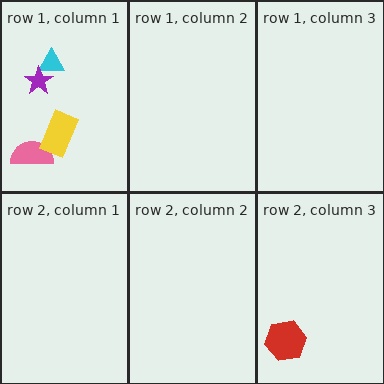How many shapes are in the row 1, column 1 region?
4.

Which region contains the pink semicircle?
The row 1, column 1 region.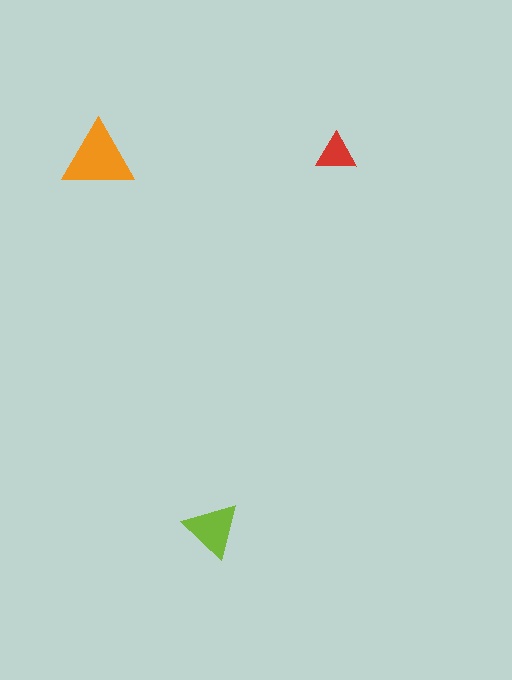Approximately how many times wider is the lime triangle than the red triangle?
About 1.5 times wider.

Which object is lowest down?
The lime triangle is bottommost.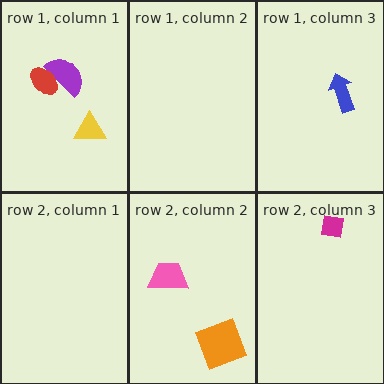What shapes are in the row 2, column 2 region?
The pink trapezoid, the orange square.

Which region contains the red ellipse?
The row 1, column 1 region.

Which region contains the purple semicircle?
The row 1, column 1 region.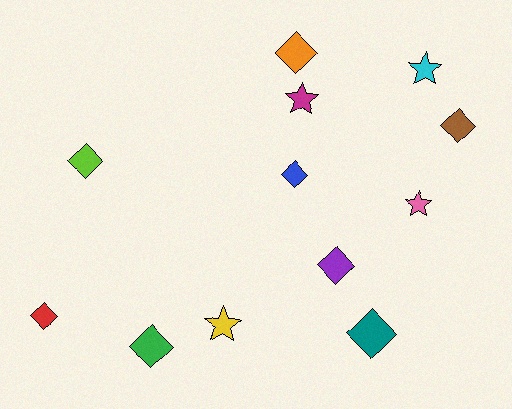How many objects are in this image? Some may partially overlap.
There are 12 objects.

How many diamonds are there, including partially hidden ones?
There are 8 diamonds.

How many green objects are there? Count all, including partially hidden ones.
There is 1 green object.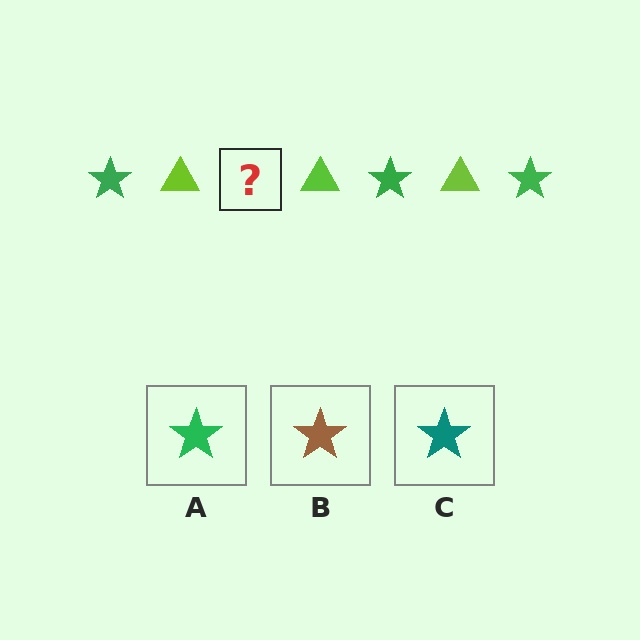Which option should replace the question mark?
Option A.